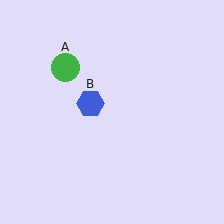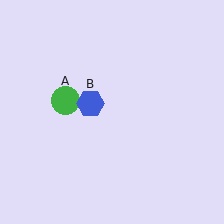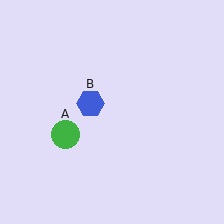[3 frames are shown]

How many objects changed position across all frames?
1 object changed position: green circle (object A).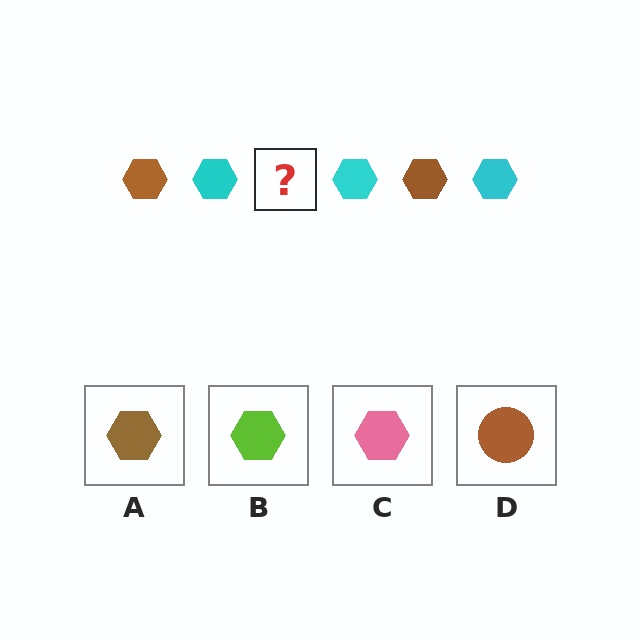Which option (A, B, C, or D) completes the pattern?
A.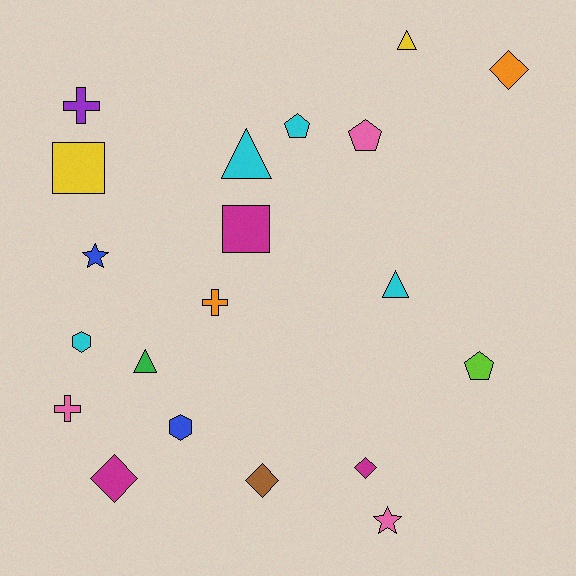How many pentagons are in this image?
There are 3 pentagons.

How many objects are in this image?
There are 20 objects.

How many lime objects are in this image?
There is 1 lime object.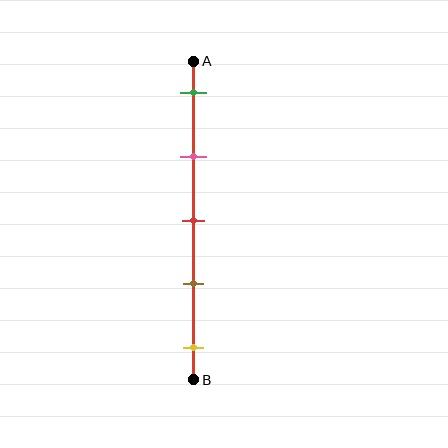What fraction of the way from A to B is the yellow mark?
The yellow mark is approximately 90% (0.9) of the way from A to B.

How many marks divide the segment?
There are 5 marks dividing the segment.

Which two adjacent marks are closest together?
The red and brown marks are the closest adjacent pair.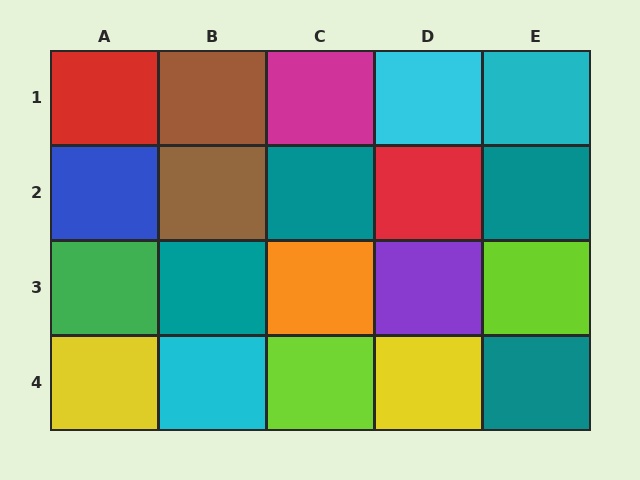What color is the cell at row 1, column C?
Magenta.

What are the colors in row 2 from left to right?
Blue, brown, teal, red, teal.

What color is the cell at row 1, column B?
Brown.